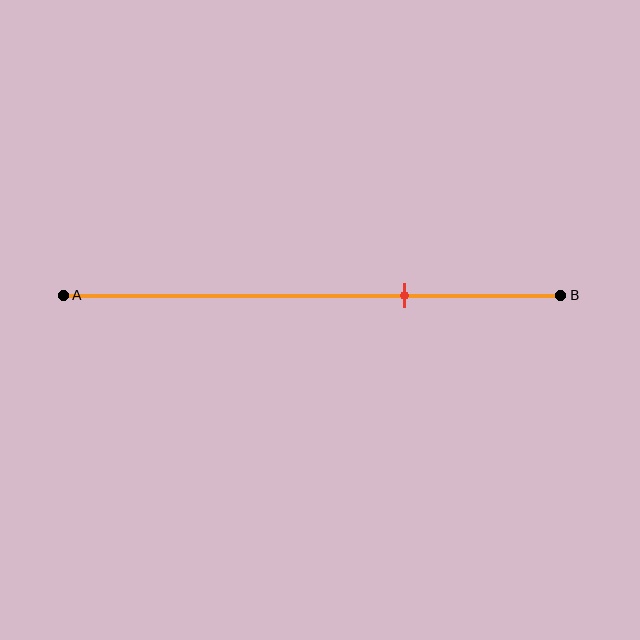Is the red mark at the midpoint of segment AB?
No, the mark is at about 70% from A, not at the 50% midpoint.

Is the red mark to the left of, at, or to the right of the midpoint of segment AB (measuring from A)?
The red mark is to the right of the midpoint of segment AB.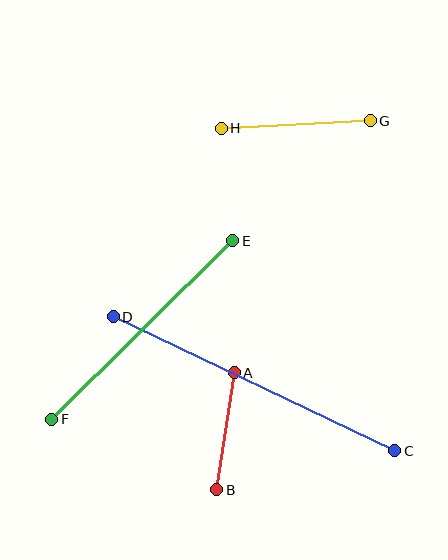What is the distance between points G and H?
The distance is approximately 150 pixels.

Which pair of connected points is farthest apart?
Points C and D are farthest apart.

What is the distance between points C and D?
The distance is approximately 312 pixels.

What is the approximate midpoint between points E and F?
The midpoint is at approximately (142, 330) pixels.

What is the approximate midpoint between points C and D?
The midpoint is at approximately (254, 384) pixels.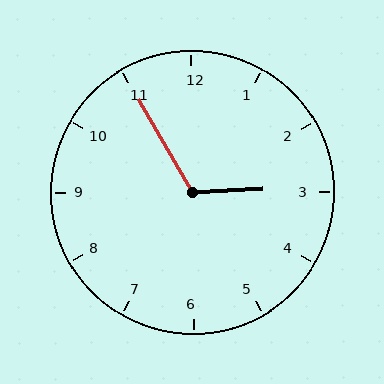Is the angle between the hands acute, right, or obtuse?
It is obtuse.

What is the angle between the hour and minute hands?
Approximately 118 degrees.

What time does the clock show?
2:55.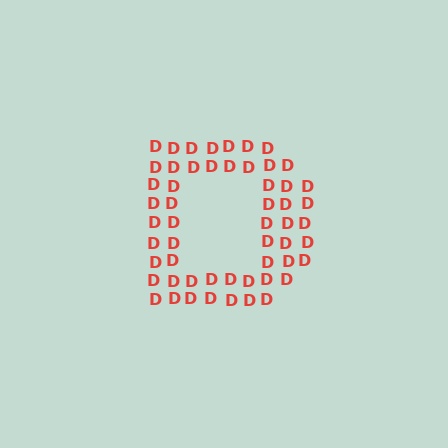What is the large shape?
The large shape is the letter D.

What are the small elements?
The small elements are letter D's.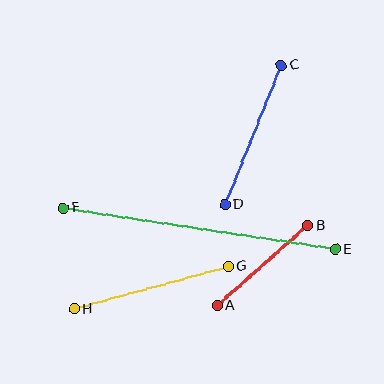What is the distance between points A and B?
The distance is approximately 120 pixels.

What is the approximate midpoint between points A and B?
The midpoint is at approximately (262, 266) pixels.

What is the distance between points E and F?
The distance is approximately 275 pixels.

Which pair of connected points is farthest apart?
Points E and F are farthest apart.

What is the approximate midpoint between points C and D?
The midpoint is at approximately (253, 135) pixels.